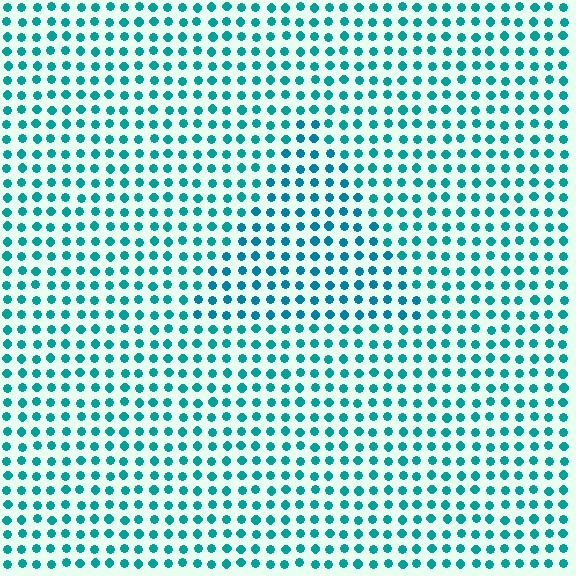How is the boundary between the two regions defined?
The boundary is defined purely by a slight shift in hue (about 16 degrees). Spacing, size, and orientation are identical on both sides.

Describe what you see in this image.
The image is filled with small teal elements in a uniform arrangement. A triangle-shaped region is visible where the elements are tinted to a slightly different hue, forming a subtle color boundary.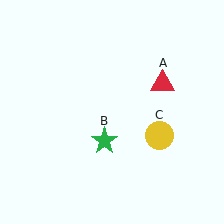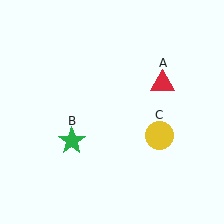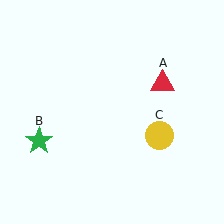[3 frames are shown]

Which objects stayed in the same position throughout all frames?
Red triangle (object A) and yellow circle (object C) remained stationary.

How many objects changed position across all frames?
1 object changed position: green star (object B).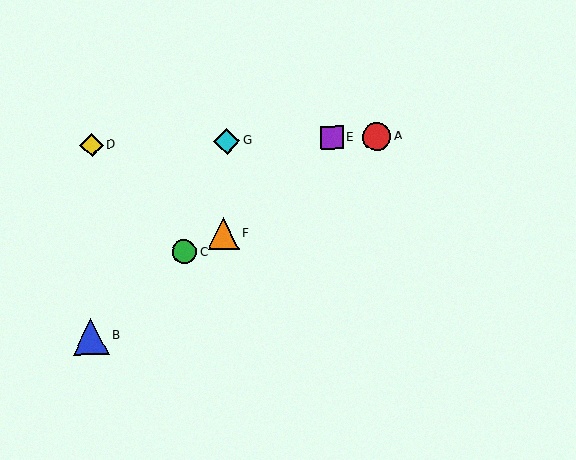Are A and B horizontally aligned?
No, A is at y≈136 and B is at y≈336.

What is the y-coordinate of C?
Object C is at y≈252.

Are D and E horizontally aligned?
Yes, both are at y≈145.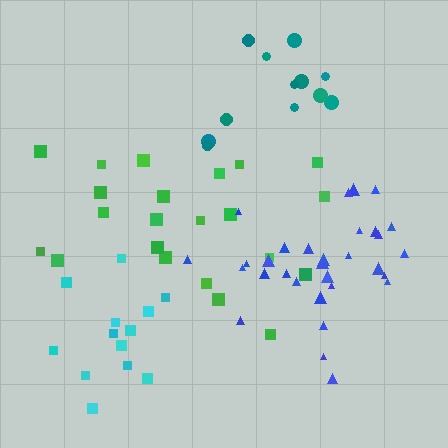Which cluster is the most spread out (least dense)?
Teal.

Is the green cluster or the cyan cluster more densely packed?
Cyan.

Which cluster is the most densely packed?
Cyan.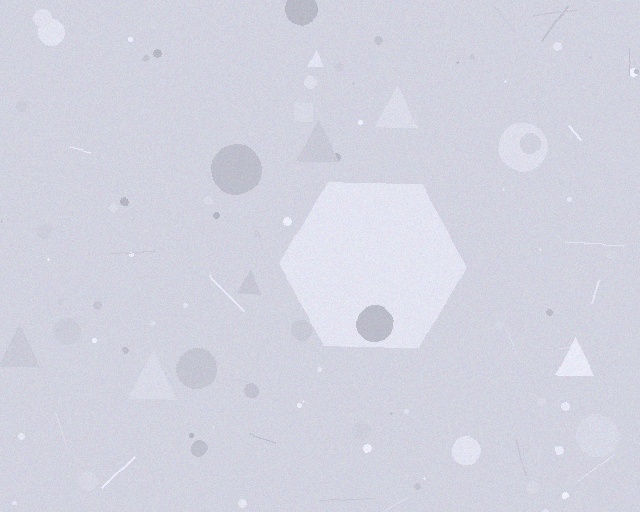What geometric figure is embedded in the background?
A hexagon is embedded in the background.